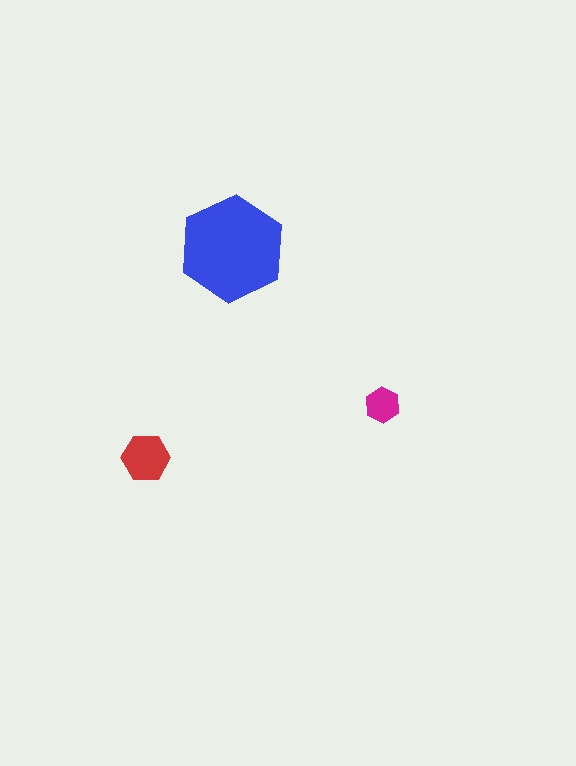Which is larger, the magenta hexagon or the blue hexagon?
The blue one.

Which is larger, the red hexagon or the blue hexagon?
The blue one.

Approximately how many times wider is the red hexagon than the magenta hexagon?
About 1.5 times wider.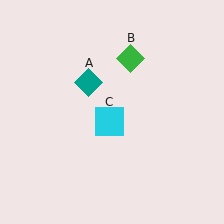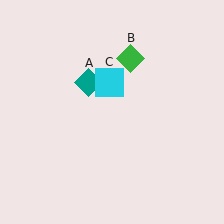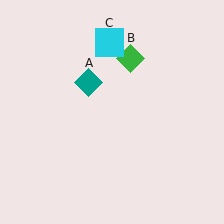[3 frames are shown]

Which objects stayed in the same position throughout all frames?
Teal diamond (object A) and green diamond (object B) remained stationary.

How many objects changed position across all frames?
1 object changed position: cyan square (object C).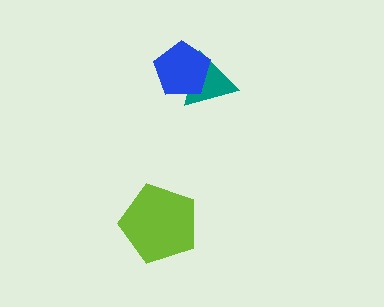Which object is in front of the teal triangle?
The blue pentagon is in front of the teal triangle.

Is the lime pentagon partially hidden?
No, no other shape covers it.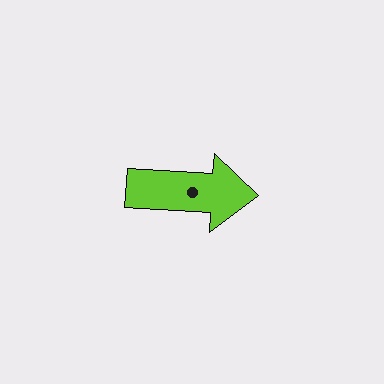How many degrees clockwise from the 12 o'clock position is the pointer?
Approximately 93 degrees.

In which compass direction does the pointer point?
East.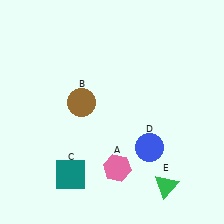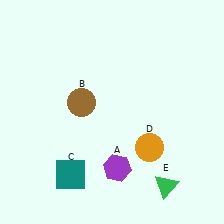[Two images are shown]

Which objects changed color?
A changed from pink to purple. D changed from blue to orange.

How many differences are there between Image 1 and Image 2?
There are 2 differences between the two images.